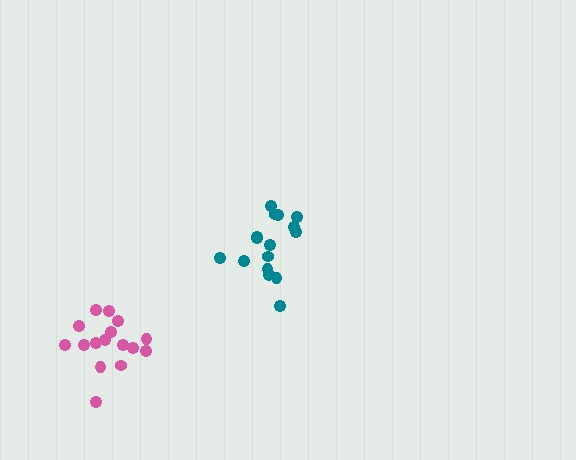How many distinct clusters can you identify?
There are 2 distinct clusters.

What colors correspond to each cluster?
The clusters are colored: pink, teal.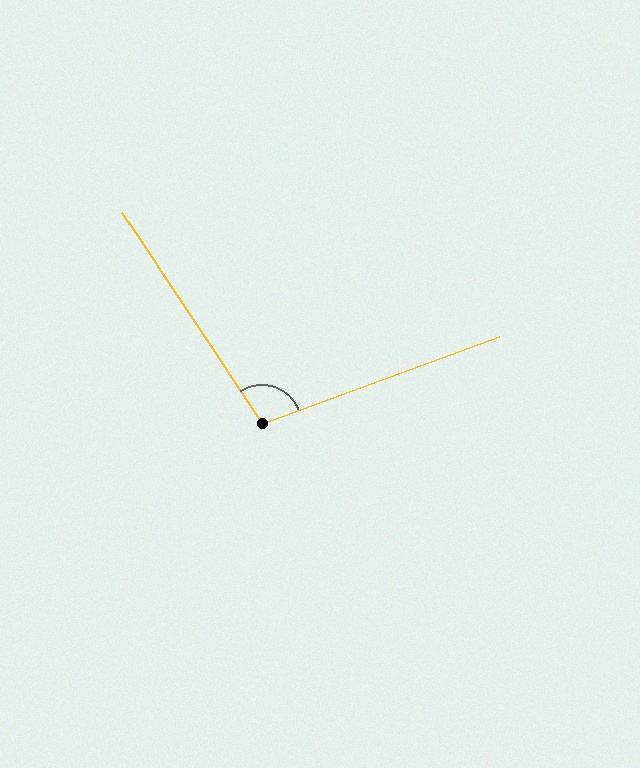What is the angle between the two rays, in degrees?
Approximately 104 degrees.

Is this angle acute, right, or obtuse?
It is obtuse.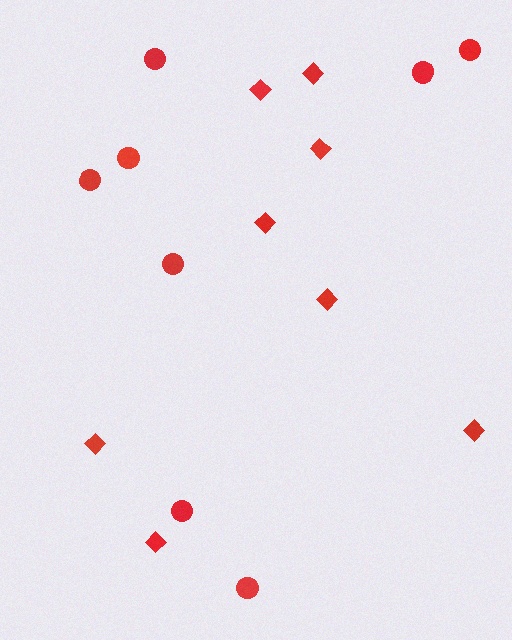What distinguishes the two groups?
There are 2 groups: one group of diamonds (8) and one group of circles (8).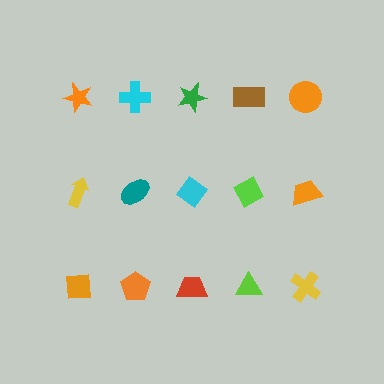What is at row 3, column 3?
A red trapezoid.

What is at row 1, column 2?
A cyan cross.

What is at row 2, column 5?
An orange trapezoid.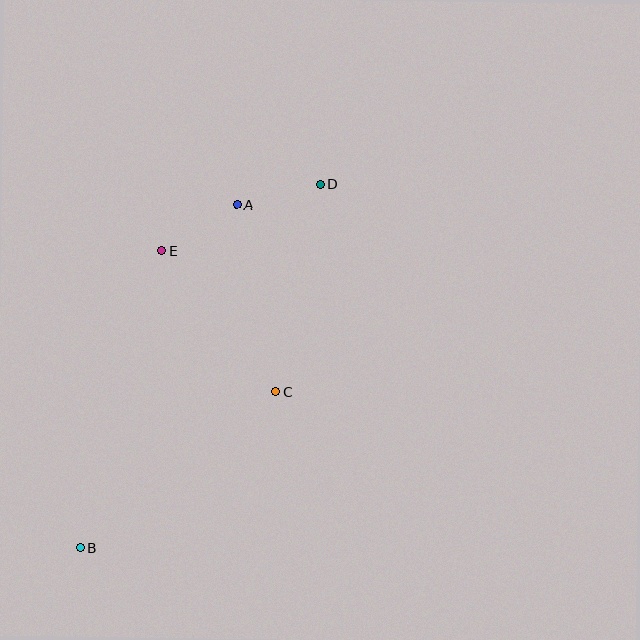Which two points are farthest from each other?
Points B and D are farthest from each other.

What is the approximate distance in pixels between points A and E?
The distance between A and E is approximately 88 pixels.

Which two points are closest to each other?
Points A and D are closest to each other.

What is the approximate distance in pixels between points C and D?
The distance between C and D is approximately 212 pixels.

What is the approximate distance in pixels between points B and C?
The distance between B and C is approximately 250 pixels.